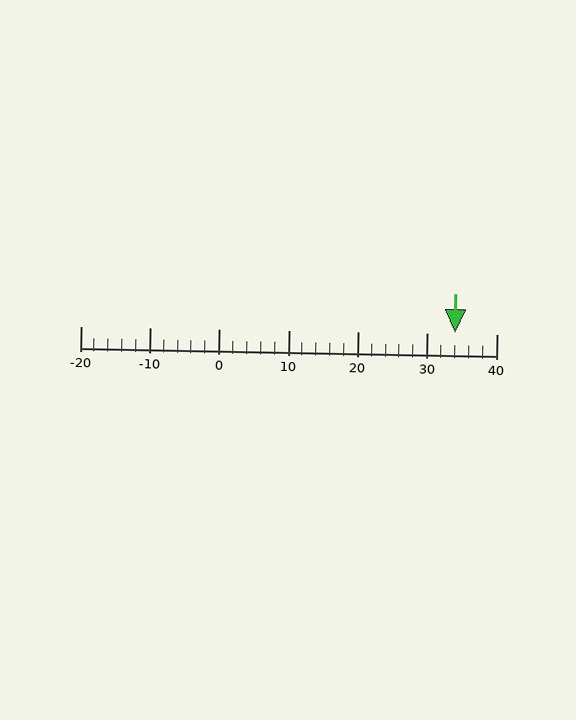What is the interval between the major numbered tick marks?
The major tick marks are spaced 10 units apart.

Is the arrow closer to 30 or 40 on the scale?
The arrow is closer to 30.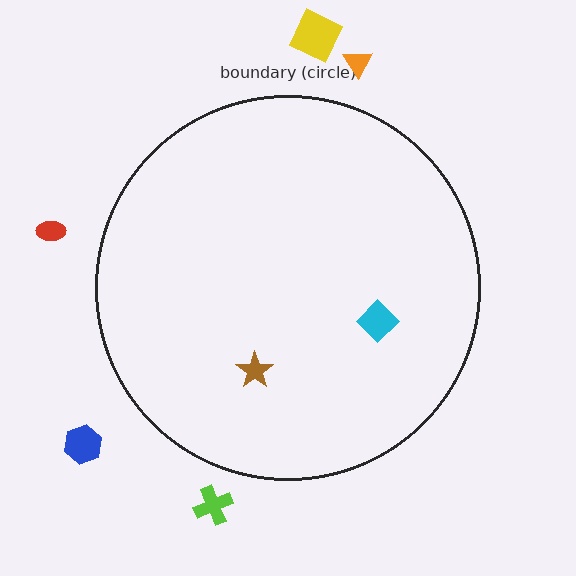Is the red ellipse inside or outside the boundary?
Outside.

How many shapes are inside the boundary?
2 inside, 5 outside.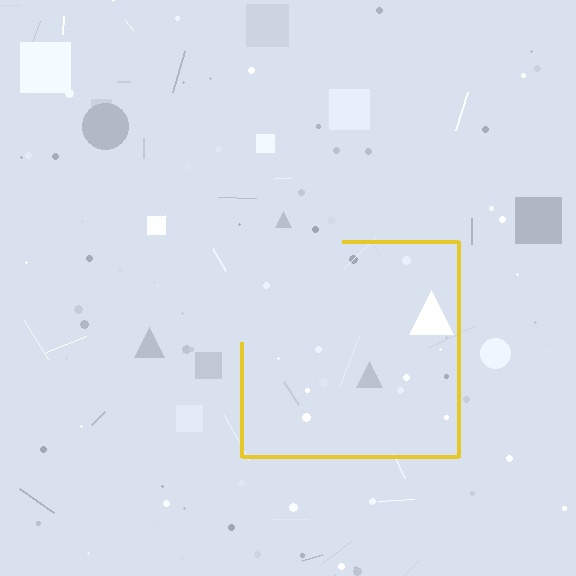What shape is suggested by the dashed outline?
The dashed outline suggests a square.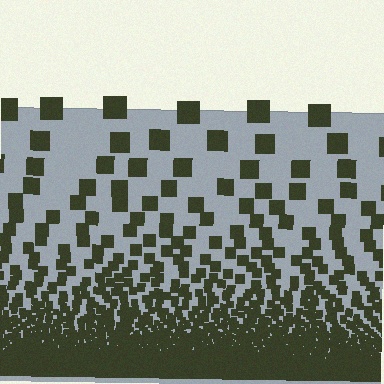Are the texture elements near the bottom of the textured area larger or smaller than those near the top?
Smaller. The gradient is inverted — elements near the bottom are smaller and denser.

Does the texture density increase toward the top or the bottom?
Density increases toward the bottom.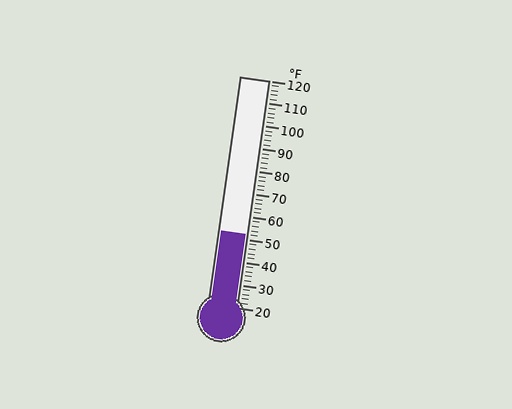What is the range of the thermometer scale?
The thermometer scale ranges from 20°F to 120°F.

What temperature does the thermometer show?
The thermometer shows approximately 52°F.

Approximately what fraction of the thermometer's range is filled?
The thermometer is filled to approximately 30% of its range.